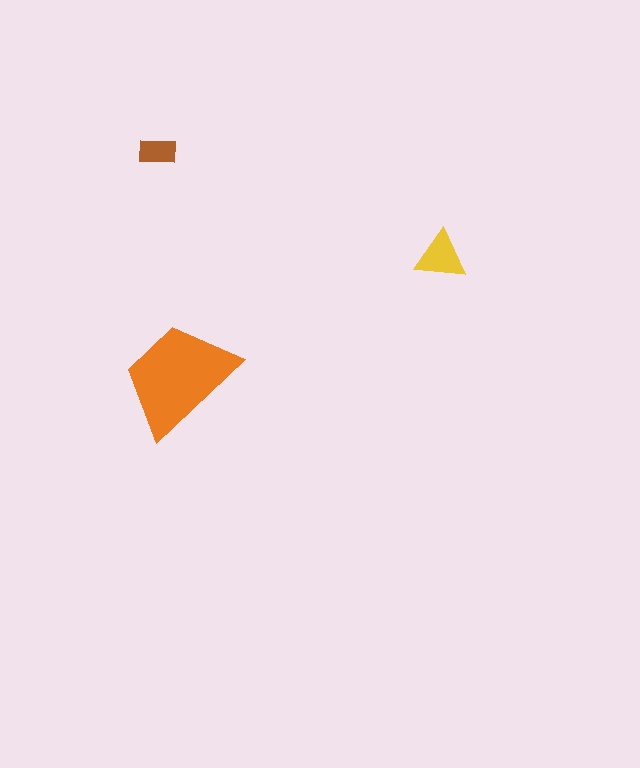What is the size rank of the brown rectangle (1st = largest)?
3rd.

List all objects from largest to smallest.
The orange trapezoid, the yellow triangle, the brown rectangle.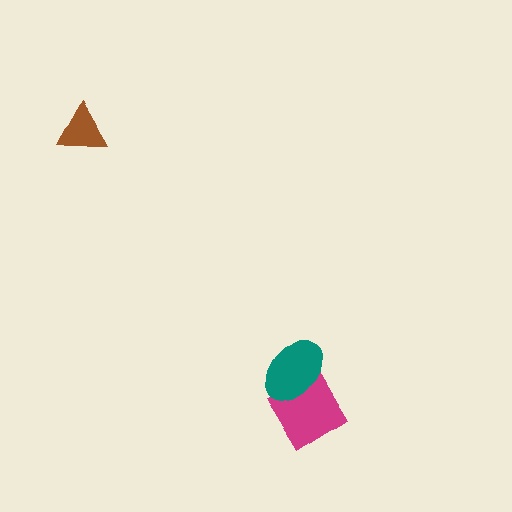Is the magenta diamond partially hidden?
Yes, it is partially covered by another shape.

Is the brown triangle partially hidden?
No, no other shape covers it.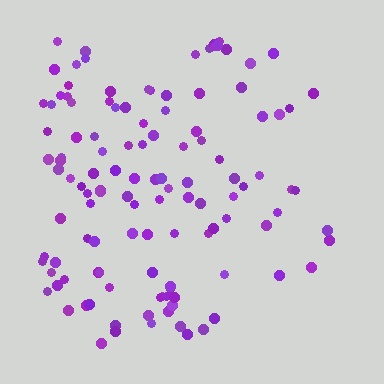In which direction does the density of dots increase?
From right to left, with the left side densest.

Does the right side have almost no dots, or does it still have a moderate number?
Still a moderate number, just noticeably fewer than the left.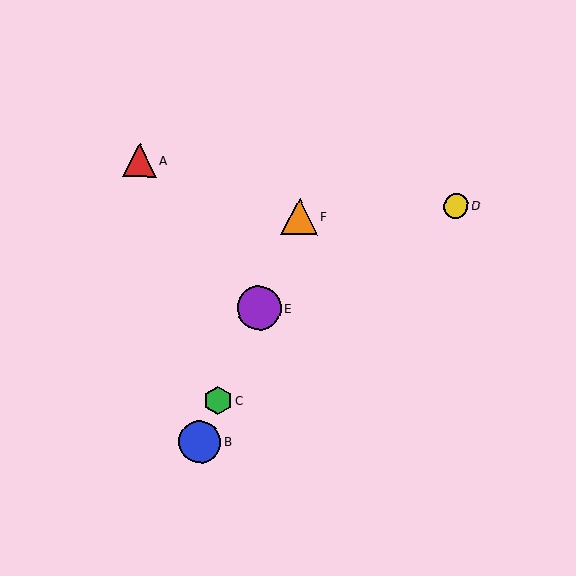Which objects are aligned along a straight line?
Objects B, C, E, F are aligned along a straight line.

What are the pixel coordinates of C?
Object C is at (218, 401).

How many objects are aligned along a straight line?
4 objects (B, C, E, F) are aligned along a straight line.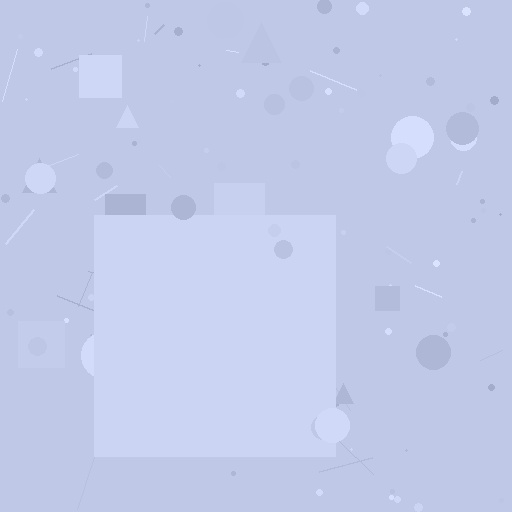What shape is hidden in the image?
A square is hidden in the image.